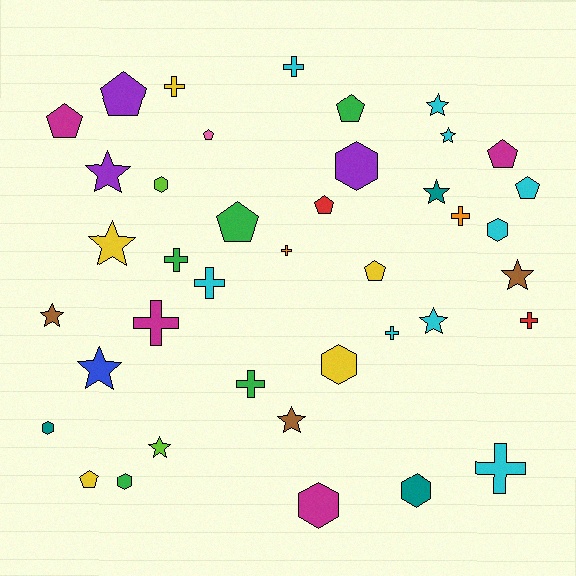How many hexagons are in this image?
There are 8 hexagons.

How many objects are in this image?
There are 40 objects.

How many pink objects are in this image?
There is 1 pink object.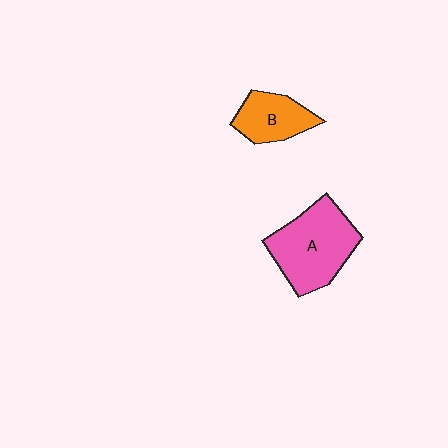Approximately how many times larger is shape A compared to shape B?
Approximately 1.8 times.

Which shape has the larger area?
Shape A (pink).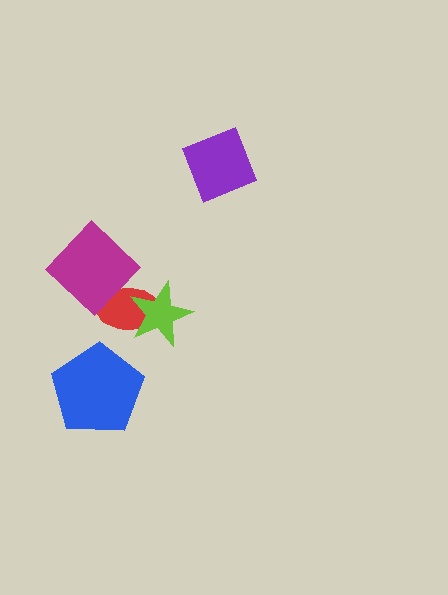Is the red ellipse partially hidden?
Yes, it is partially covered by another shape.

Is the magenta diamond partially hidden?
No, no other shape covers it.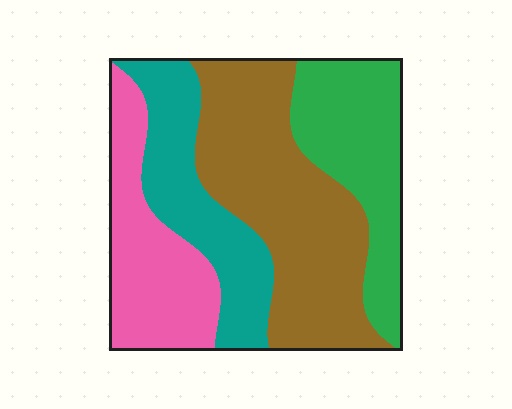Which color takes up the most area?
Brown, at roughly 35%.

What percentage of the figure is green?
Green takes up about one fifth (1/5) of the figure.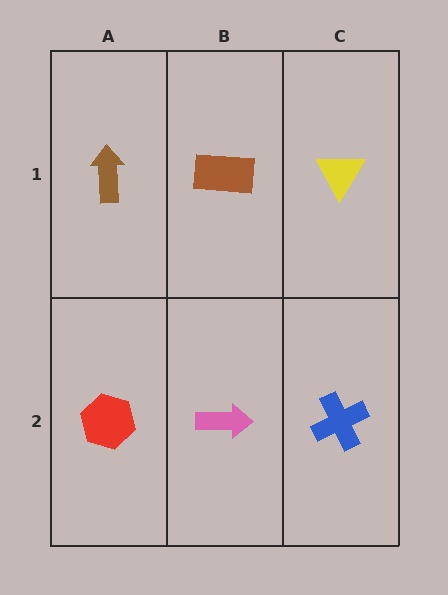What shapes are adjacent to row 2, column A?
A brown arrow (row 1, column A), a pink arrow (row 2, column B).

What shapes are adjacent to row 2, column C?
A yellow triangle (row 1, column C), a pink arrow (row 2, column B).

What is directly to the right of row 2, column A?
A pink arrow.